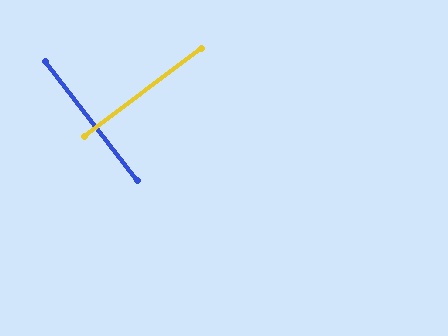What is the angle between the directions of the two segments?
Approximately 90 degrees.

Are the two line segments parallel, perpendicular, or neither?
Perpendicular — they meet at approximately 90°.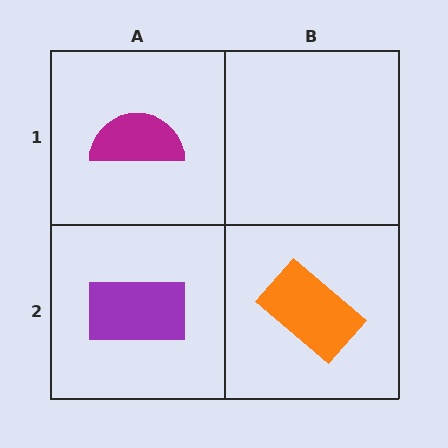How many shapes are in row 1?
1 shape.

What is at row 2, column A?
A purple rectangle.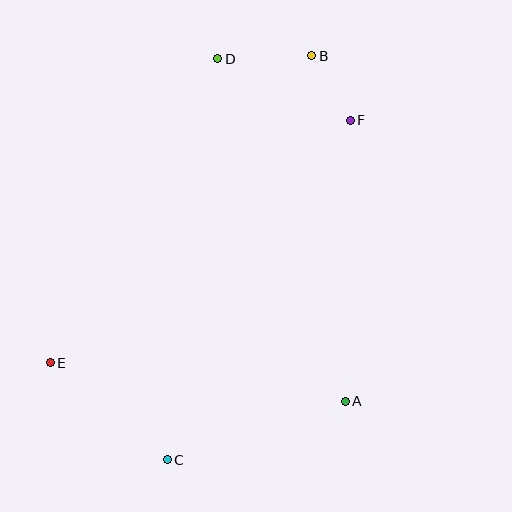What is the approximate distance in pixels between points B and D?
The distance between B and D is approximately 94 pixels.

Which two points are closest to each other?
Points B and F are closest to each other.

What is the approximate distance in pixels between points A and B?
The distance between A and B is approximately 347 pixels.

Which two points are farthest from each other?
Points B and C are farthest from each other.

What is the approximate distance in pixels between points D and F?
The distance between D and F is approximately 146 pixels.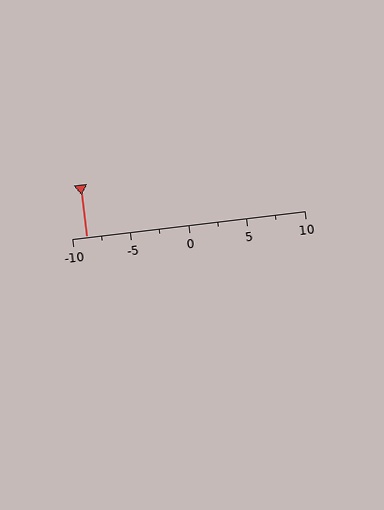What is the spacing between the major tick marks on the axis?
The major ticks are spaced 5 apart.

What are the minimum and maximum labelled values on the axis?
The axis runs from -10 to 10.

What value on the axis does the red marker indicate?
The marker indicates approximately -8.8.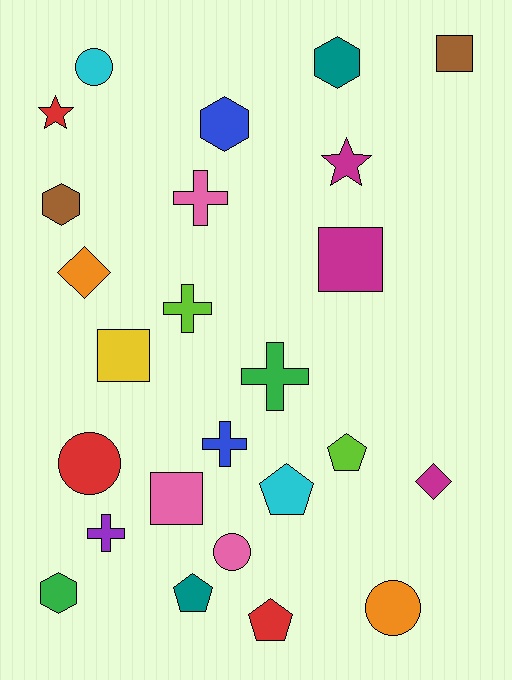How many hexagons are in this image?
There are 4 hexagons.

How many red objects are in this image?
There are 3 red objects.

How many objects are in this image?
There are 25 objects.